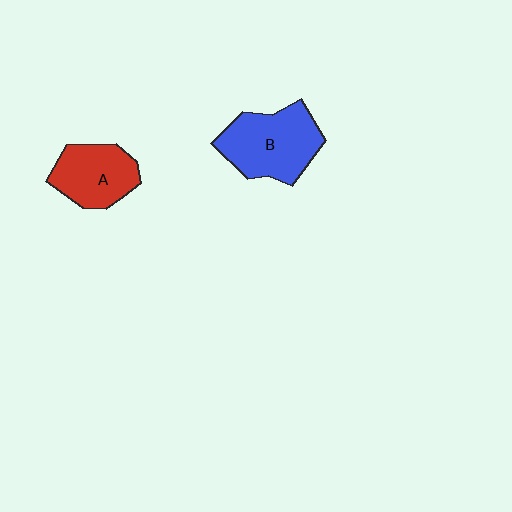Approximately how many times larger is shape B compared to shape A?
Approximately 1.3 times.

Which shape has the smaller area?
Shape A (red).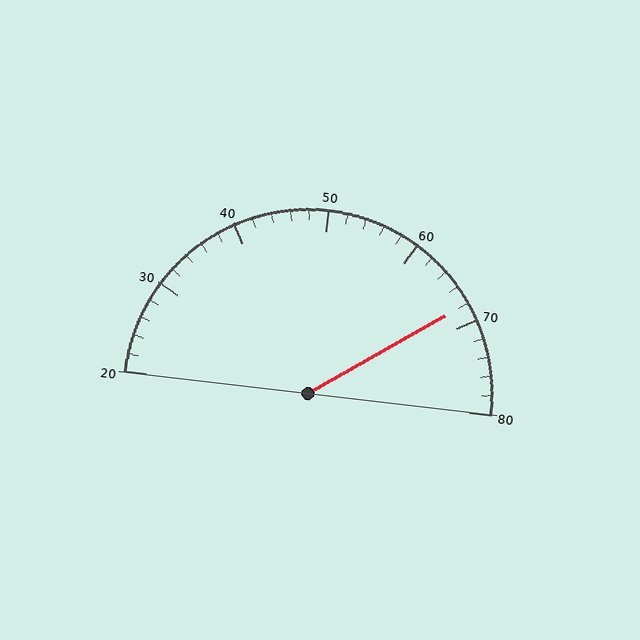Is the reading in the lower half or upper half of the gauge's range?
The reading is in the upper half of the range (20 to 80).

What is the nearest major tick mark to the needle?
The nearest major tick mark is 70.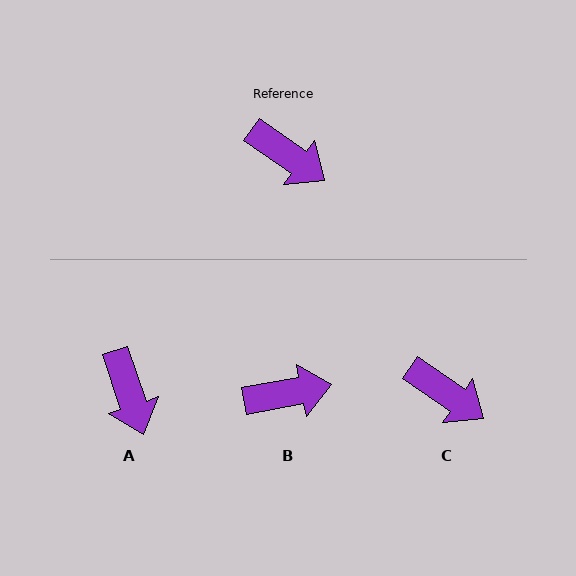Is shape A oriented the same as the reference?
No, it is off by about 37 degrees.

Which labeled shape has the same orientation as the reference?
C.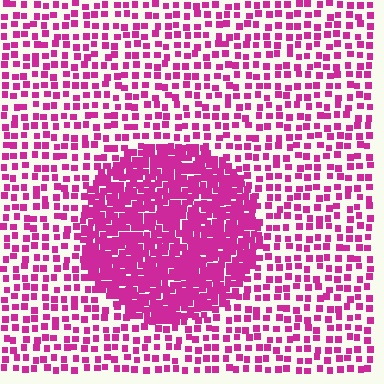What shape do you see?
I see a circle.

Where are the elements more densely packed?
The elements are more densely packed inside the circle boundary.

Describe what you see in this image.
The image contains small magenta elements arranged at two different densities. A circle-shaped region is visible where the elements are more densely packed than the surrounding area.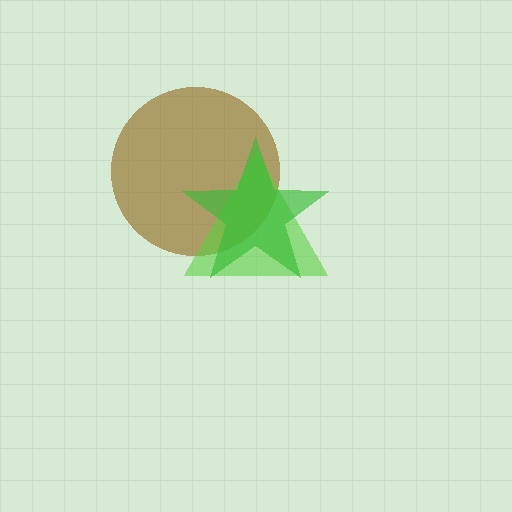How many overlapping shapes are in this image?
There are 3 overlapping shapes in the image.